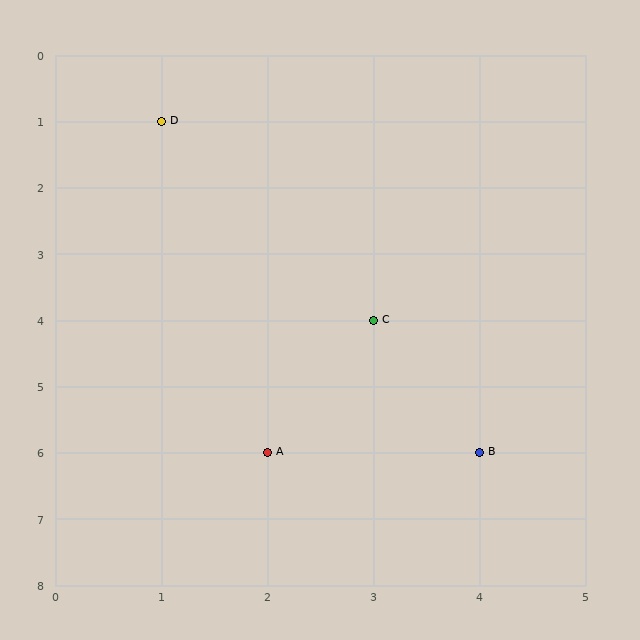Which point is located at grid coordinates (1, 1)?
Point D is at (1, 1).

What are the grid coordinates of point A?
Point A is at grid coordinates (2, 6).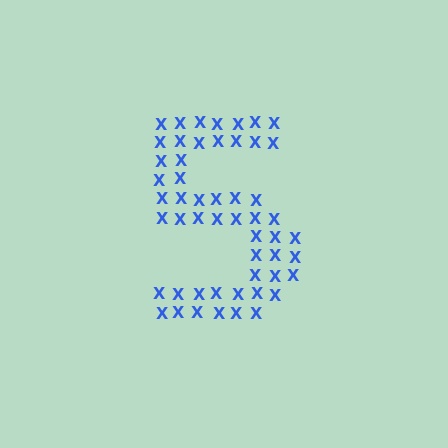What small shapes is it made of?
It is made of small letter X's.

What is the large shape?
The large shape is the digit 5.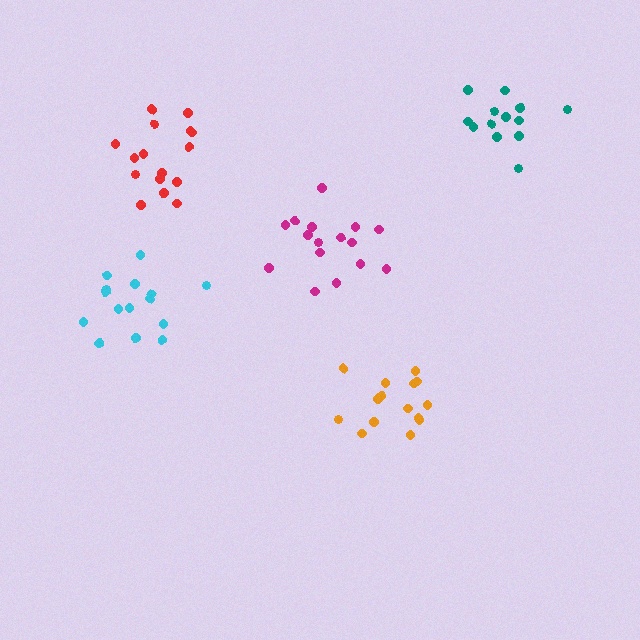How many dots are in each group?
Group 1: 16 dots, Group 2: 15 dots, Group 3: 16 dots, Group 4: 13 dots, Group 5: 15 dots (75 total).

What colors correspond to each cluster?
The clusters are colored: magenta, orange, red, teal, cyan.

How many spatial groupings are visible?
There are 5 spatial groupings.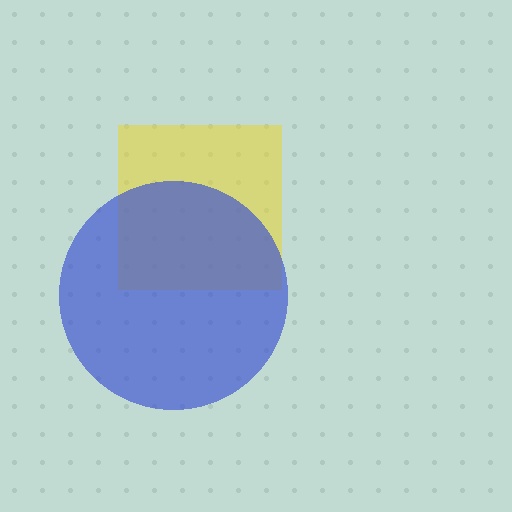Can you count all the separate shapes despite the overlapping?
Yes, there are 2 separate shapes.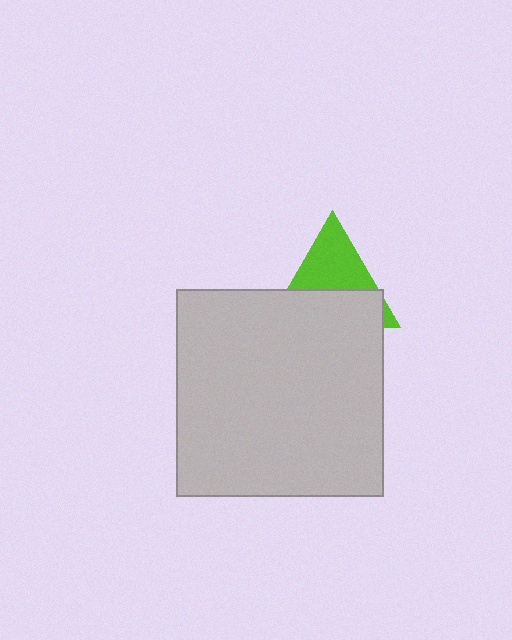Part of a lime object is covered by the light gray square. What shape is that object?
It is a triangle.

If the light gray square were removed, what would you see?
You would see the complete lime triangle.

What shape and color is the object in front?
The object in front is a light gray square.